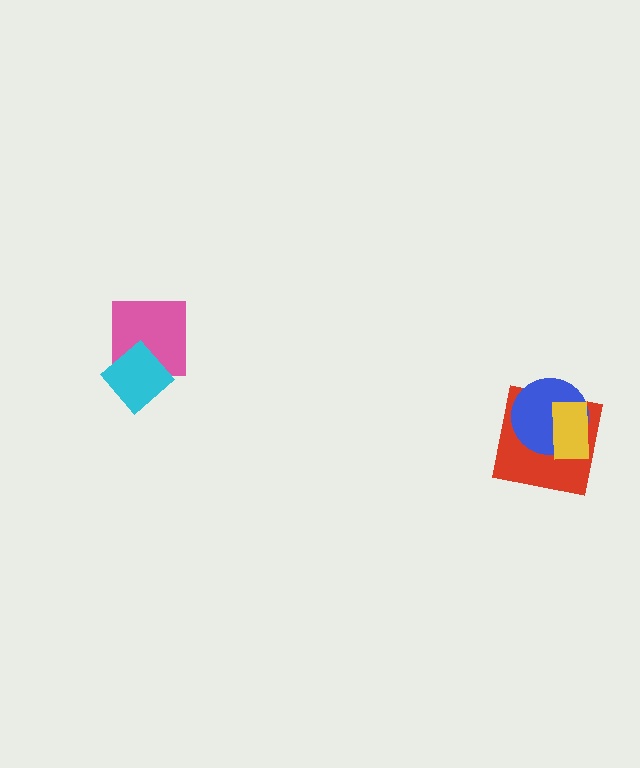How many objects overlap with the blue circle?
2 objects overlap with the blue circle.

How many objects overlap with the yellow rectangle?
2 objects overlap with the yellow rectangle.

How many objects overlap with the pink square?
1 object overlaps with the pink square.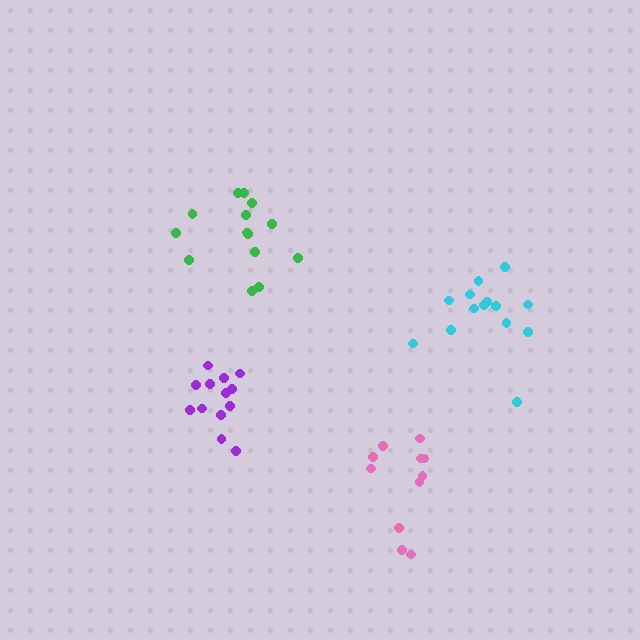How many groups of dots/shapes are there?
There are 4 groups.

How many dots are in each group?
Group 1: 13 dots, Group 2: 14 dots, Group 3: 14 dots, Group 4: 11 dots (52 total).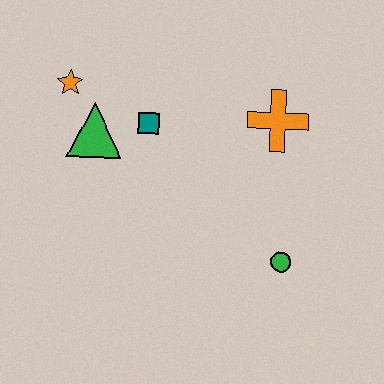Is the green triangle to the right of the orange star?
Yes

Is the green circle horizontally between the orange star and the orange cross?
No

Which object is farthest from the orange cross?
The orange star is farthest from the orange cross.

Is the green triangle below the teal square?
Yes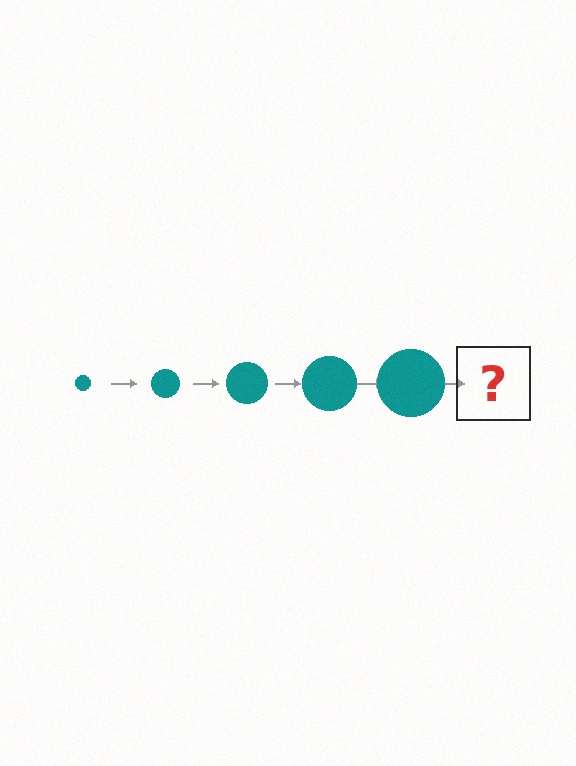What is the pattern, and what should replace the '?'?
The pattern is that the circle gets progressively larger each step. The '?' should be a teal circle, larger than the previous one.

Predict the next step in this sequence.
The next step is a teal circle, larger than the previous one.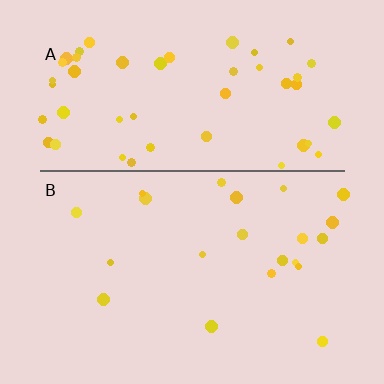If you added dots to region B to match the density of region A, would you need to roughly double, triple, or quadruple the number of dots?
Approximately double.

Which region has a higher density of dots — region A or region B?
A (the top).